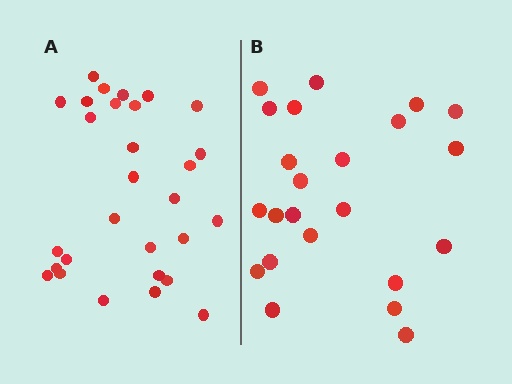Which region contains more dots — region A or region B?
Region A (the left region) has more dots.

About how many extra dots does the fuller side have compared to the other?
Region A has about 6 more dots than region B.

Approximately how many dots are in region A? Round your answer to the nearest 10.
About 30 dots. (The exact count is 29, which rounds to 30.)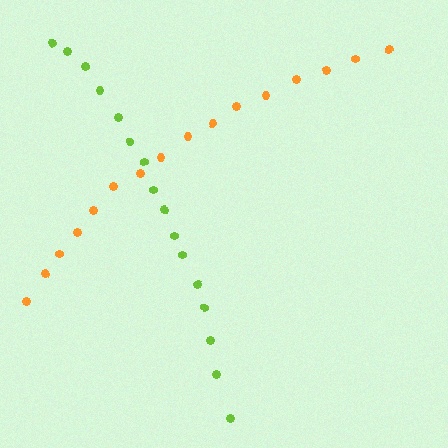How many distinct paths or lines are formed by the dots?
There are 2 distinct paths.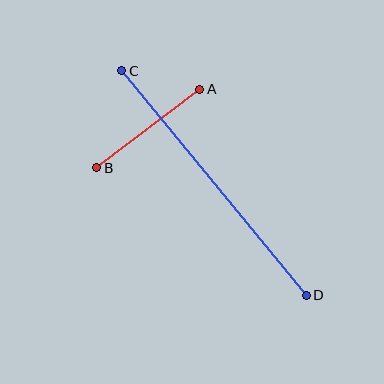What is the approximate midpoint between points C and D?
The midpoint is at approximately (214, 183) pixels.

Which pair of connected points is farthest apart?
Points C and D are farthest apart.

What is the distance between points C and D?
The distance is approximately 291 pixels.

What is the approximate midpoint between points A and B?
The midpoint is at approximately (148, 129) pixels.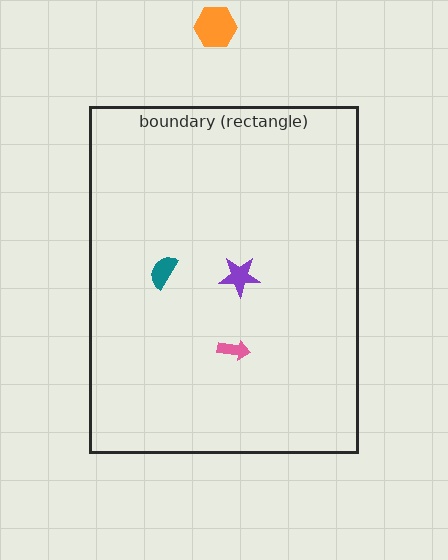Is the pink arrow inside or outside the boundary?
Inside.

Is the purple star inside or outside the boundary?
Inside.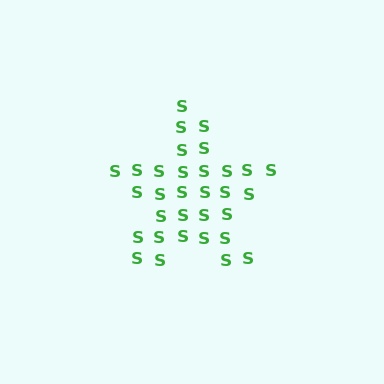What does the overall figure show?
The overall figure shows a star.